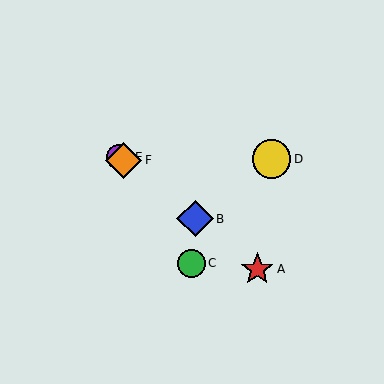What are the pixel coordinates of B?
Object B is at (195, 219).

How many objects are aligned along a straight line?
4 objects (A, B, E, F) are aligned along a straight line.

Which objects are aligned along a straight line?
Objects A, B, E, F are aligned along a straight line.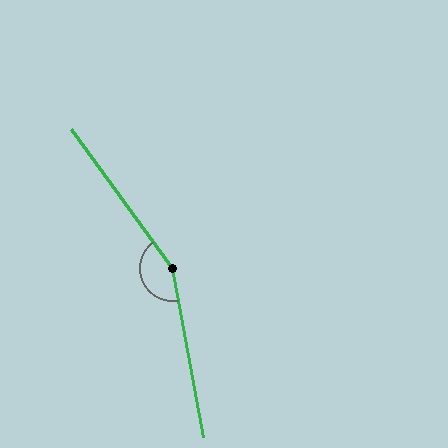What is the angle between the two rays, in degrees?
Approximately 154 degrees.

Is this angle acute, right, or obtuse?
It is obtuse.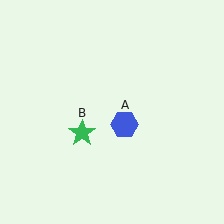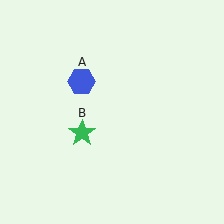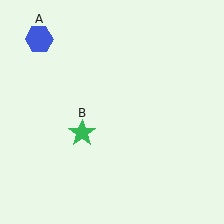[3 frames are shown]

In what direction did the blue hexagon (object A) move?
The blue hexagon (object A) moved up and to the left.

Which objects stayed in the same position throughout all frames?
Green star (object B) remained stationary.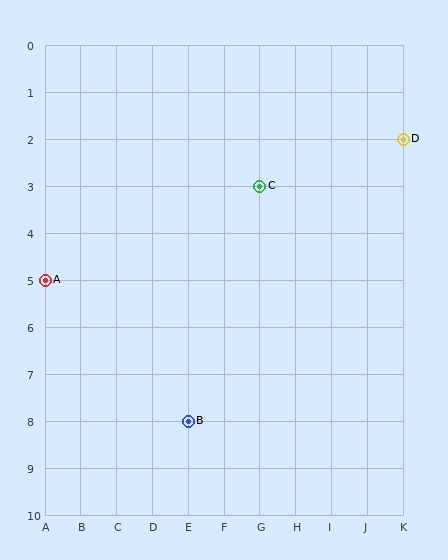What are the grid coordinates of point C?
Point C is at grid coordinates (G, 3).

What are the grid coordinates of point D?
Point D is at grid coordinates (K, 2).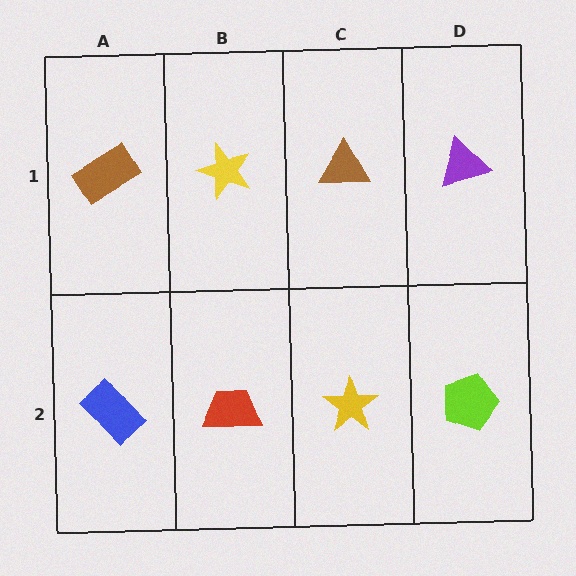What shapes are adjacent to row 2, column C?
A brown triangle (row 1, column C), a red trapezoid (row 2, column B), a lime pentagon (row 2, column D).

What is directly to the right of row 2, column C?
A lime pentagon.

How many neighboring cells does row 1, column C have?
3.